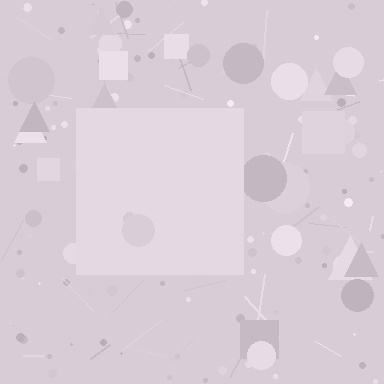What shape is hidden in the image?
A square is hidden in the image.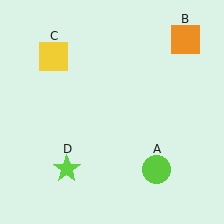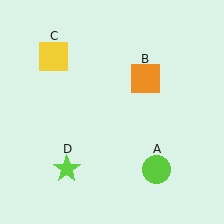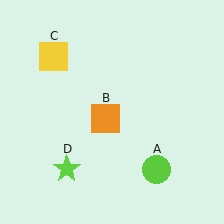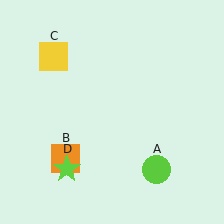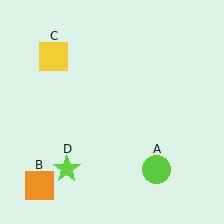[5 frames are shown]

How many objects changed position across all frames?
1 object changed position: orange square (object B).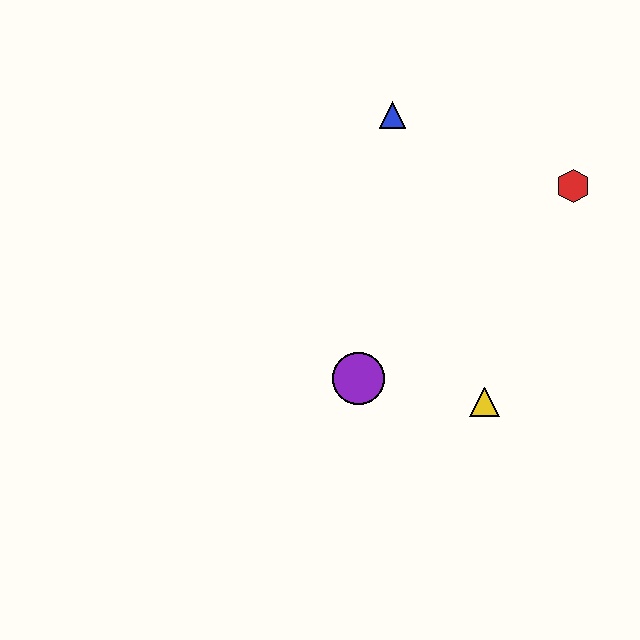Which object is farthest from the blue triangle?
The yellow triangle is farthest from the blue triangle.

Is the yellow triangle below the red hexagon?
Yes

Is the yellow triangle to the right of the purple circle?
Yes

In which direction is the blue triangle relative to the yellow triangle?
The blue triangle is above the yellow triangle.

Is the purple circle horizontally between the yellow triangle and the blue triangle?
No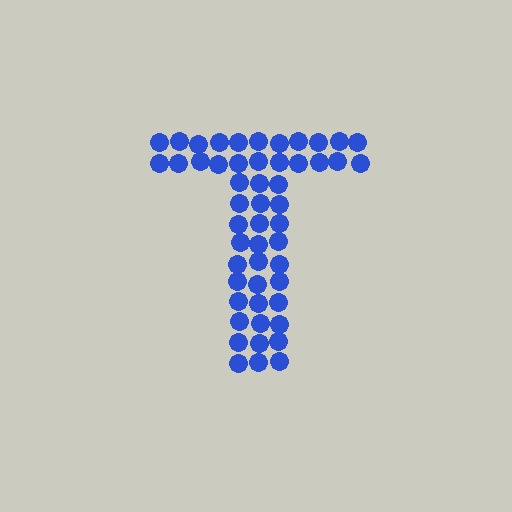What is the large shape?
The large shape is the letter T.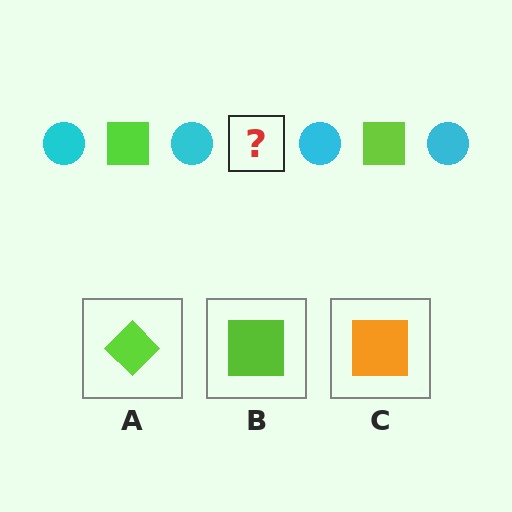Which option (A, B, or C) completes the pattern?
B.